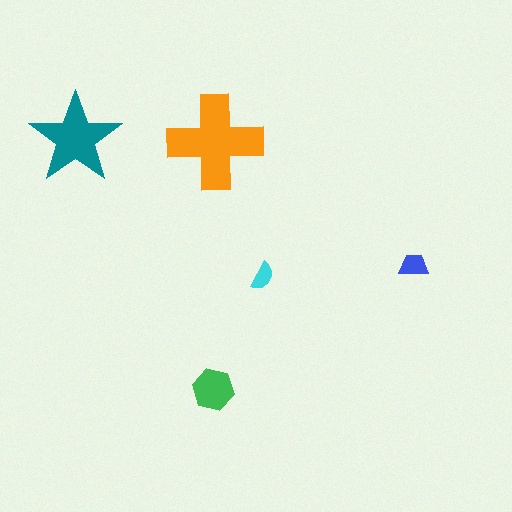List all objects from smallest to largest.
The cyan semicircle, the blue trapezoid, the green hexagon, the teal star, the orange cross.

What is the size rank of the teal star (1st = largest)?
2nd.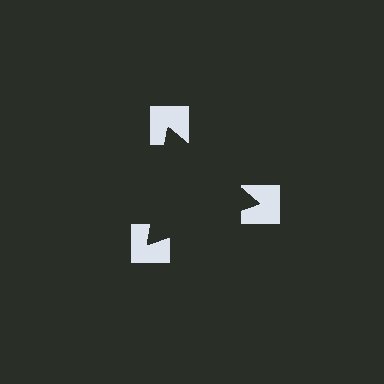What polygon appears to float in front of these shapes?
An illusory triangle — its edges are inferred from the aligned wedge cuts in the notched squares, not physically drawn.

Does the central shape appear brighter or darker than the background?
It typically appears slightly darker than the background, even though no actual brightness change is drawn.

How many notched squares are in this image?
There are 3 — one at each vertex of the illusory triangle.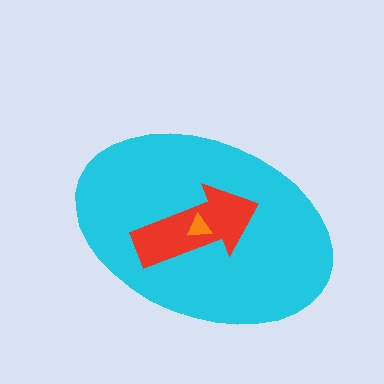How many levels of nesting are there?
3.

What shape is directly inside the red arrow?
The orange triangle.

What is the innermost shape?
The orange triangle.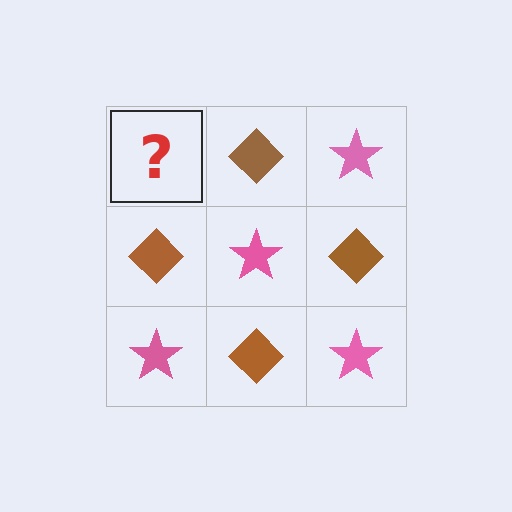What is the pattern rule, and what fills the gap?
The rule is that it alternates pink star and brown diamond in a checkerboard pattern. The gap should be filled with a pink star.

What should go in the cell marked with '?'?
The missing cell should contain a pink star.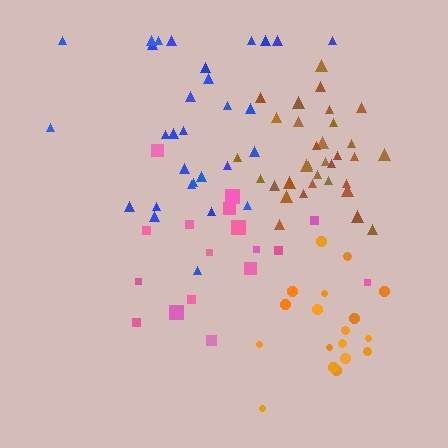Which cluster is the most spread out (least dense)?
Pink.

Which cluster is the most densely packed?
Brown.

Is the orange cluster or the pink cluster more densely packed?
Orange.